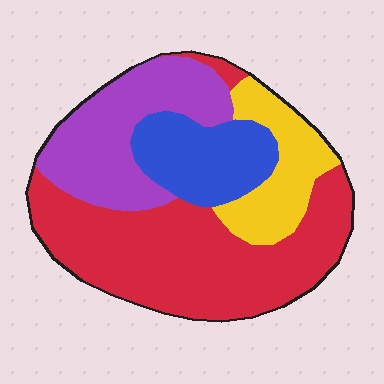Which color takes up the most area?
Red, at roughly 45%.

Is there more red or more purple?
Red.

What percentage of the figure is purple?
Purple covers about 25% of the figure.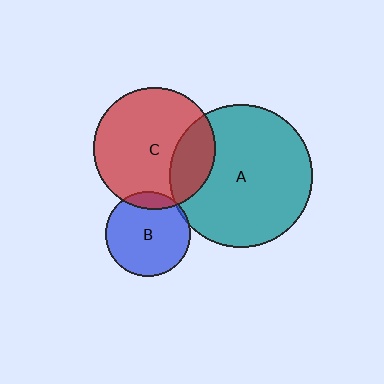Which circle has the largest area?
Circle A (teal).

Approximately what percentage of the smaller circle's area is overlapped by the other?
Approximately 10%.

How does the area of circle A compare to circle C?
Approximately 1.4 times.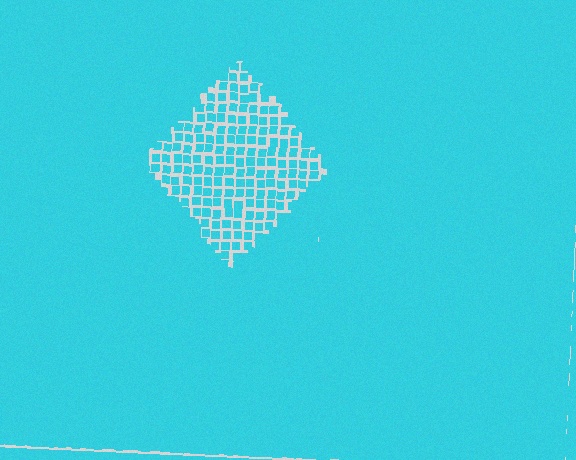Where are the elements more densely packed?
The elements are more densely packed outside the diamond boundary.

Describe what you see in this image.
The image contains small cyan elements arranged at two different densities. A diamond-shaped region is visible where the elements are less densely packed than the surrounding area.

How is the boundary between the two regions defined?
The boundary is defined by a change in element density (approximately 2.3x ratio). All elements are the same color, size, and shape.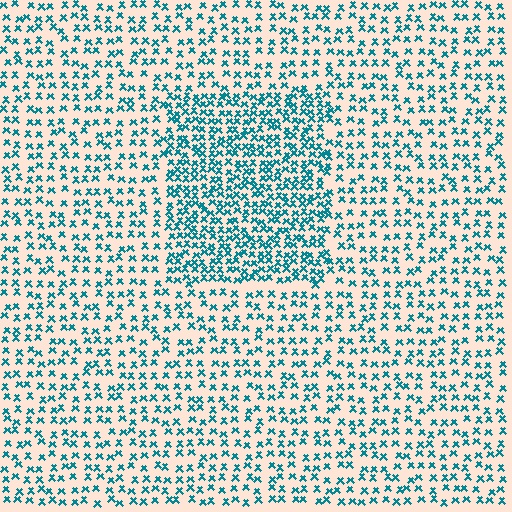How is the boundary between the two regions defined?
The boundary is defined by a change in element density (approximately 1.9x ratio). All elements are the same color, size, and shape.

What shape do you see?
I see a rectangle.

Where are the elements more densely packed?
The elements are more densely packed inside the rectangle boundary.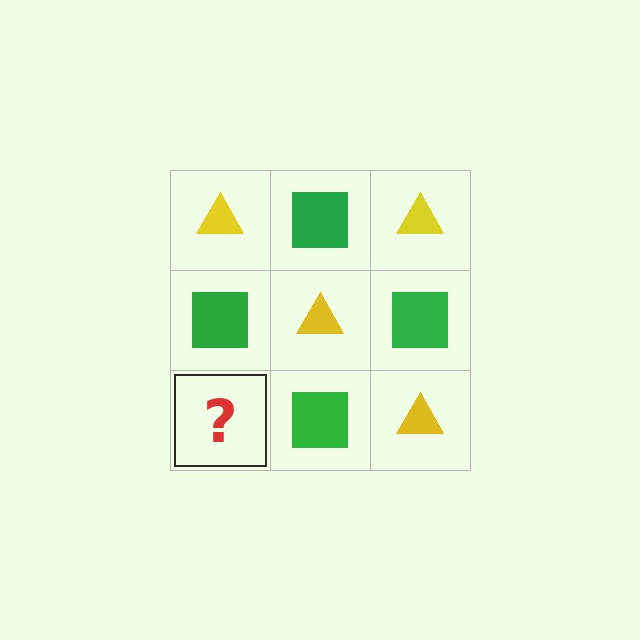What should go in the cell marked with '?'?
The missing cell should contain a yellow triangle.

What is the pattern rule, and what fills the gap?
The rule is that it alternates yellow triangle and green square in a checkerboard pattern. The gap should be filled with a yellow triangle.